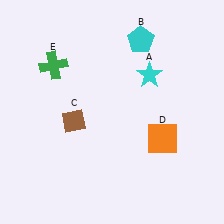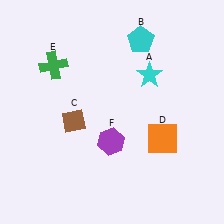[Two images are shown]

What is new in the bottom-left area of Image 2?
A purple hexagon (F) was added in the bottom-left area of Image 2.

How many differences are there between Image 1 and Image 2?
There is 1 difference between the two images.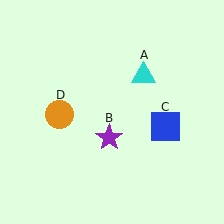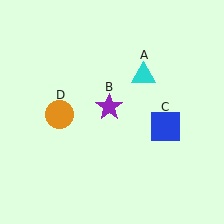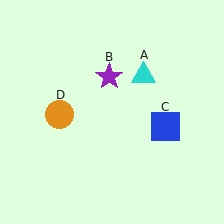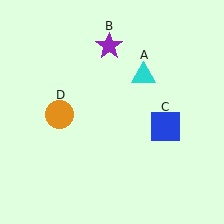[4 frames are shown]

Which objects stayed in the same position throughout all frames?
Cyan triangle (object A) and blue square (object C) and orange circle (object D) remained stationary.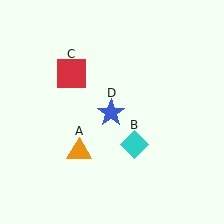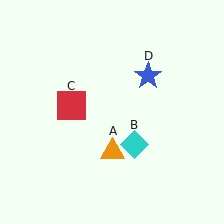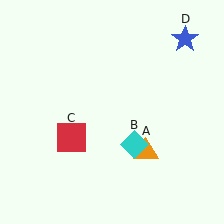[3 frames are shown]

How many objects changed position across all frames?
3 objects changed position: orange triangle (object A), red square (object C), blue star (object D).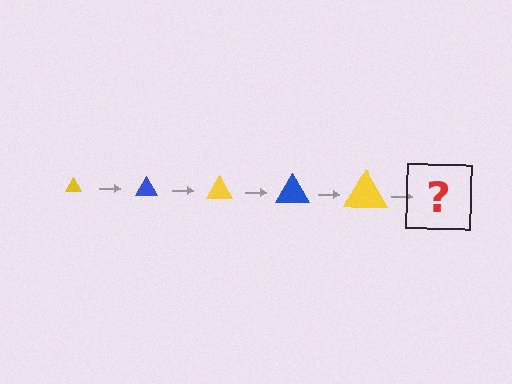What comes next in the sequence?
The next element should be a blue triangle, larger than the previous one.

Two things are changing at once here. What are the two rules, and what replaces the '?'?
The two rules are that the triangle grows larger each step and the color cycles through yellow and blue. The '?' should be a blue triangle, larger than the previous one.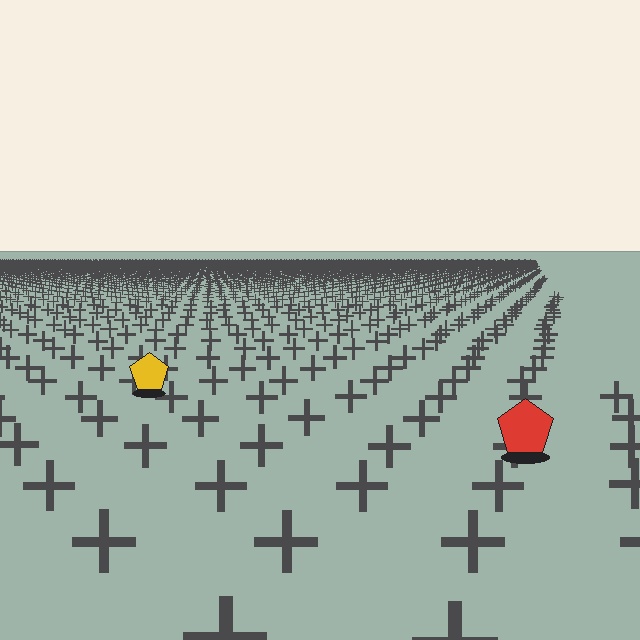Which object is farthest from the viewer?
The yellow pentagon is farthest from the viewer. It appears smaller and the ground texture around it is denser.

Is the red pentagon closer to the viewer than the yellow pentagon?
Yes. The red pentagon is closer — you can tell from the texture gradient: the ground texture is coarser near it.